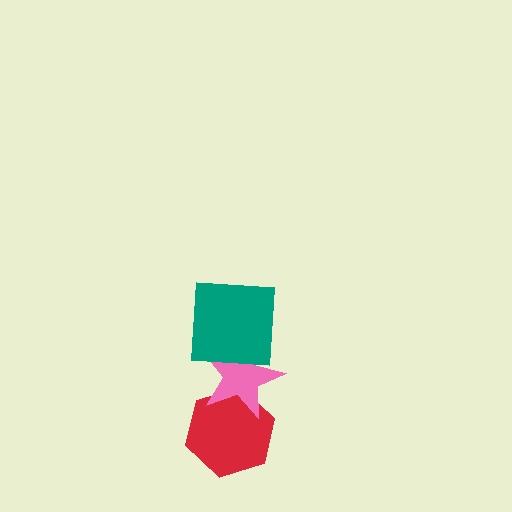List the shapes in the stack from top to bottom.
From top to bottom: the teal square, the pink star, the red hexagon.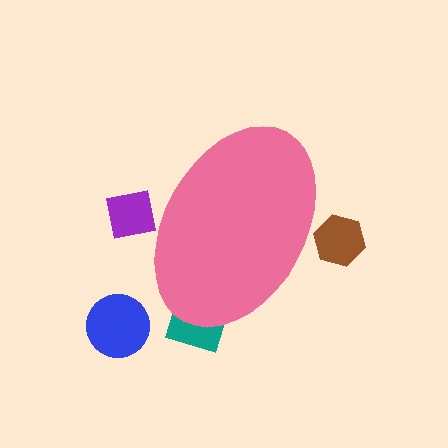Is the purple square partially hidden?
Yes, the purple square is partially hidden behind the pink ellipse.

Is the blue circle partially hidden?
No, the blue circle is fully visible.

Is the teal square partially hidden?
Yes, the teal square is partially hidden behind the pink ellipse.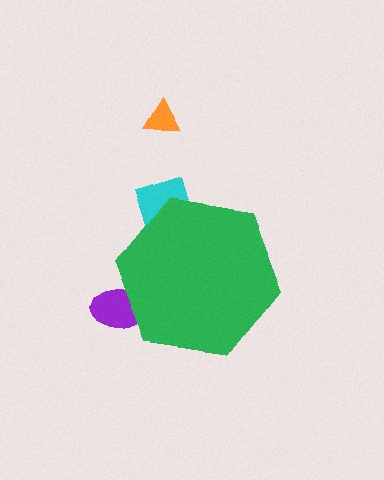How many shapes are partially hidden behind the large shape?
2 shapes are partially hidden.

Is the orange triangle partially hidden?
No, the orange triangle is fully visible.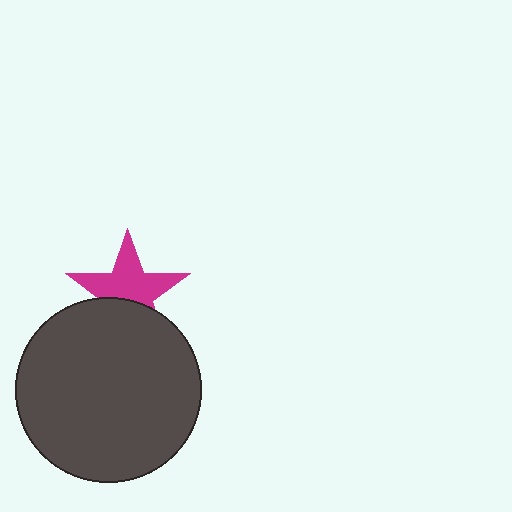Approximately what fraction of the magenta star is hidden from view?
Roughly 38% of the magenta star is hidden behind the dark gray circle.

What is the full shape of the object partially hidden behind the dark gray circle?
The partially hidden object is a magenta star.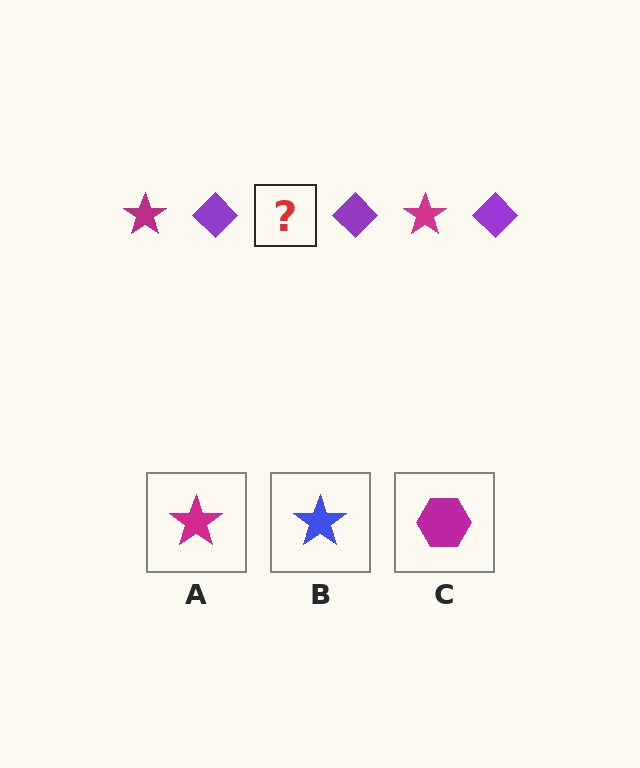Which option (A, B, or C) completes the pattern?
A.